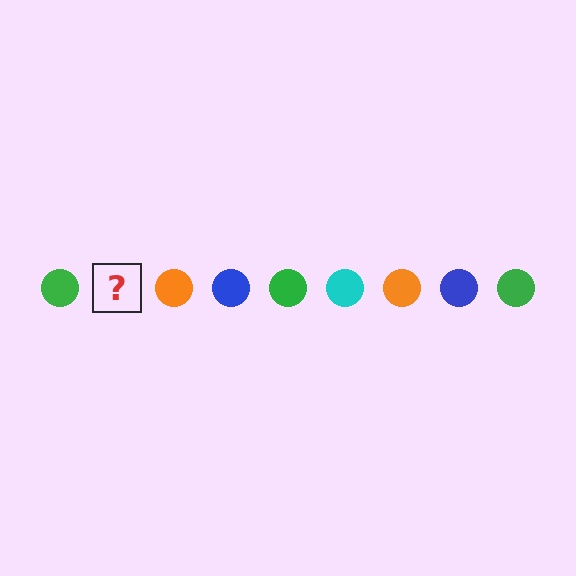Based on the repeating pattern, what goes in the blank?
The blank should be a cyan circle.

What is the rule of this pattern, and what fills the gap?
The rule is that the pattern cycles through green, cyan, orange, blue circles. The gap should be filled with a cyan circle.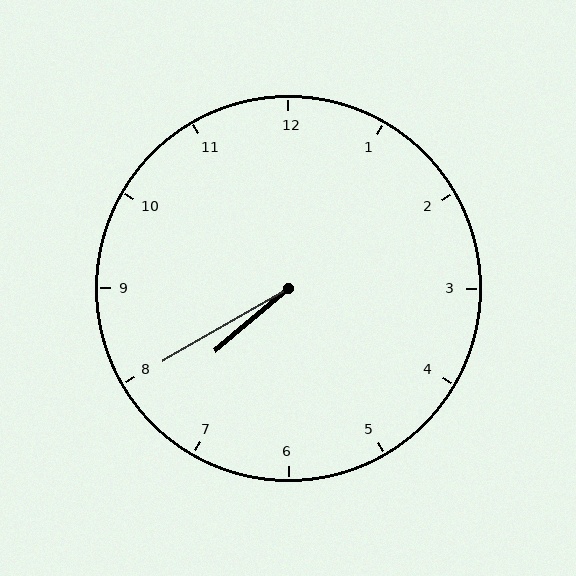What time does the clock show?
7:40.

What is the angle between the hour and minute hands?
Approximately 10 degrees.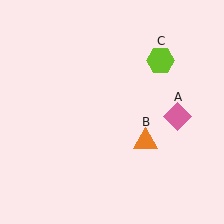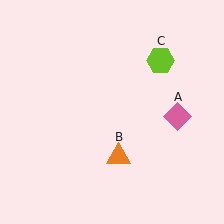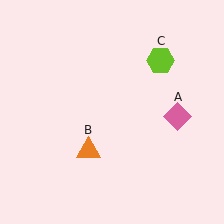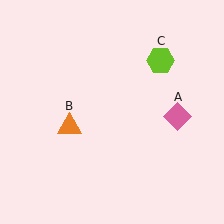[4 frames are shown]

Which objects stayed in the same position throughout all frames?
Pink diamond (object A) and lime hexagon (object C) remained stationary.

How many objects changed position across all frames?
1 object changed position: orange triangle (object B).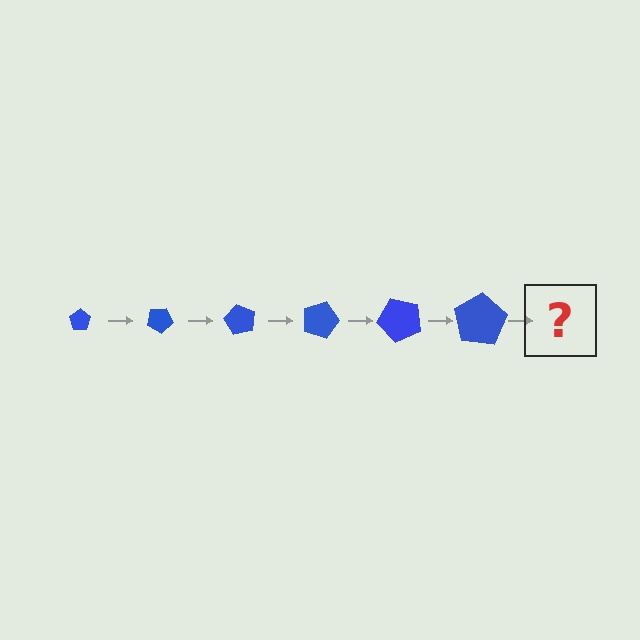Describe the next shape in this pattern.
It should be a pentagon, larger than the previous one and rotated 180 degrees from the start.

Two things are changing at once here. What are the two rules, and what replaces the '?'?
The two rules are that the pentagon grows larger each step and it rotates 30 degrees each step. The '?' should be a pentagon, larger than the previous one and rotated 180 degrees from the start.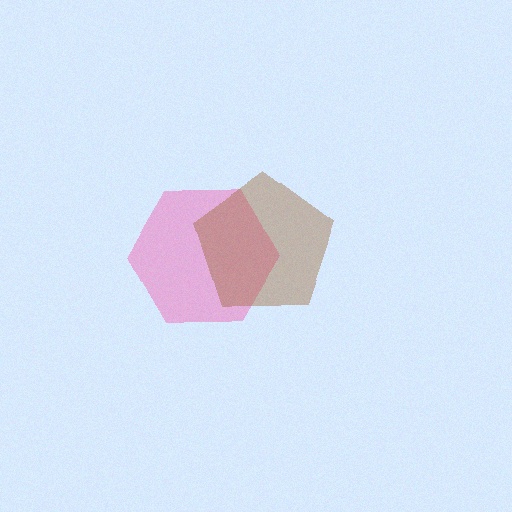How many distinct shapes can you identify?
There are 2 distinct shapes: a pink hexagon, a brown pentagon.